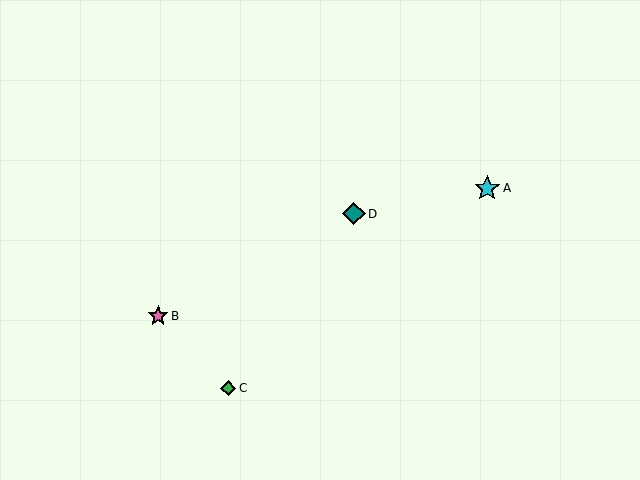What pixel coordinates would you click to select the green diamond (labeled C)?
Click at (228, 388) to select the green diamond C.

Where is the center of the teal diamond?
The center of the teal diamond is at (354, 214).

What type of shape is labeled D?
Shape D is a teal diamond.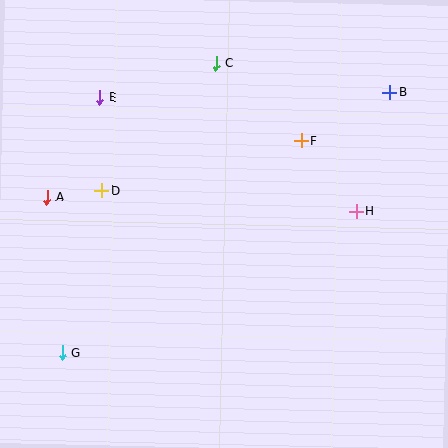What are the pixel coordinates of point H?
Point H is at (357, 211).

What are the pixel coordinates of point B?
Point B is at (390, 92).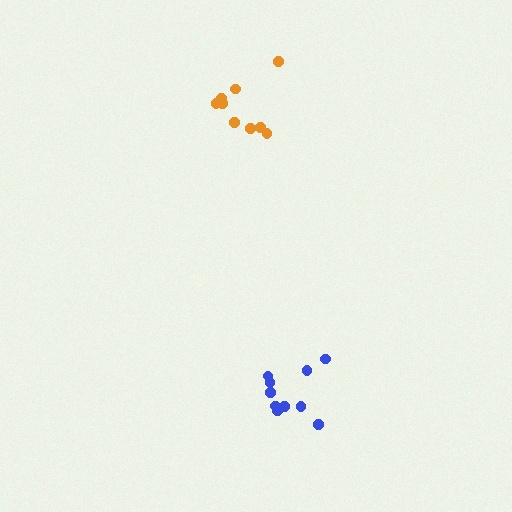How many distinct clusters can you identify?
There are 2 distinct clusters.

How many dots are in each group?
Group 1: 9 dots, Group 2: 10 dots (19 total).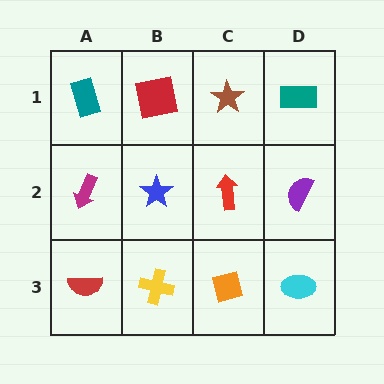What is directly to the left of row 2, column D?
A red arrow.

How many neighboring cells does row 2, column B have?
4.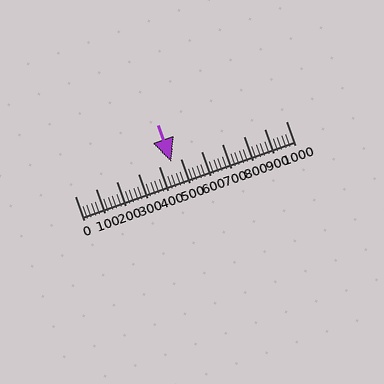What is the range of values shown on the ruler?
The ruler shows values from 0 to 1000.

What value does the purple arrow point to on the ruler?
The purple arrow points to approximately 459.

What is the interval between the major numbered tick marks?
The major tick marks are spaced 100 units apart.